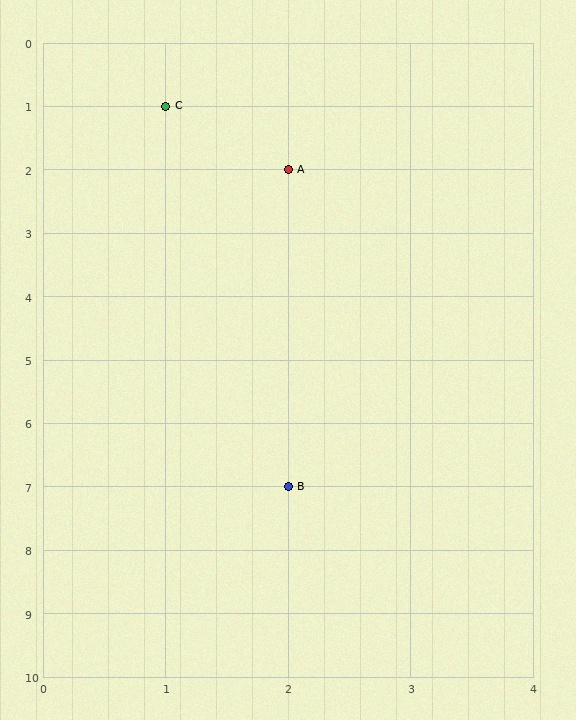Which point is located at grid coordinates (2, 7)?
Point B is at (2, 7).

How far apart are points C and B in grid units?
Points C and B are 1 column and 6 rows apart (about 6.1 grid units diagonally).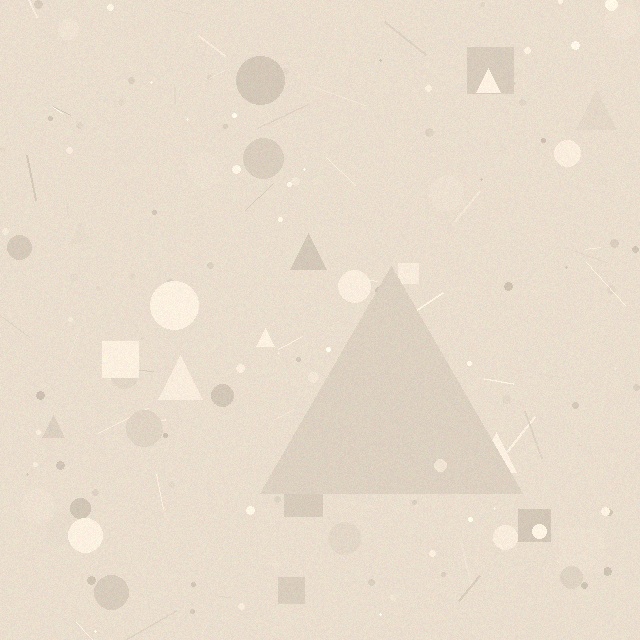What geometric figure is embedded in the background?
A triangle is embedded in the background.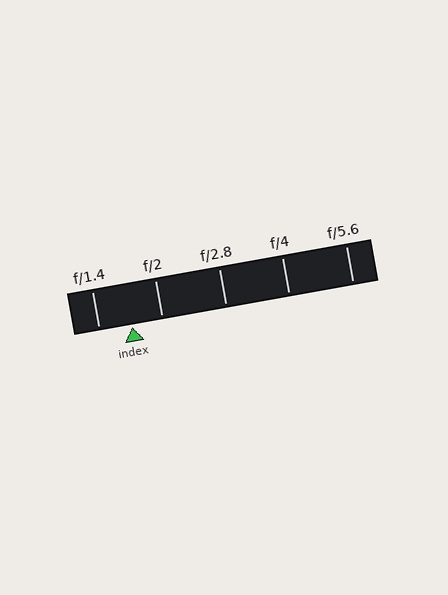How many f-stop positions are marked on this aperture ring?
There are 5 f-stop positions marked.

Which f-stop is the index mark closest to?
The index mark is closest to f/2.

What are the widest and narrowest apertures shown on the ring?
The widest aperture shown is f/1.4 and the narrowest is f/5.6.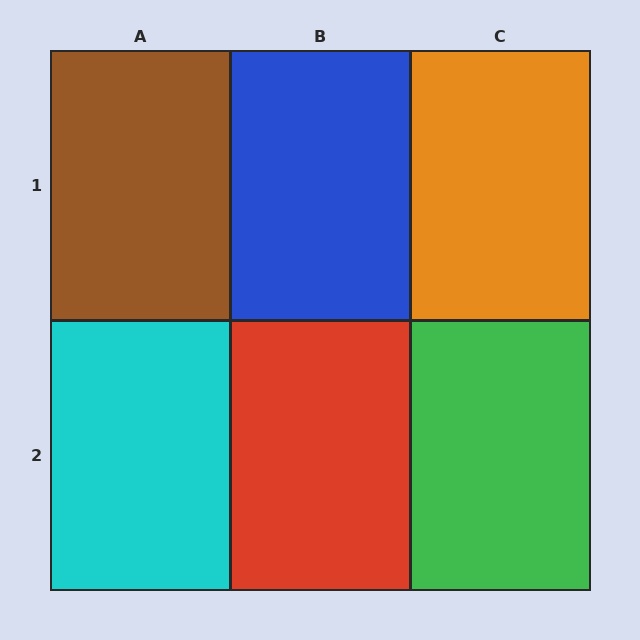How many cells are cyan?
1 cell is cyan.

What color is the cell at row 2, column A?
Cyan.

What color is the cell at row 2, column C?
Green.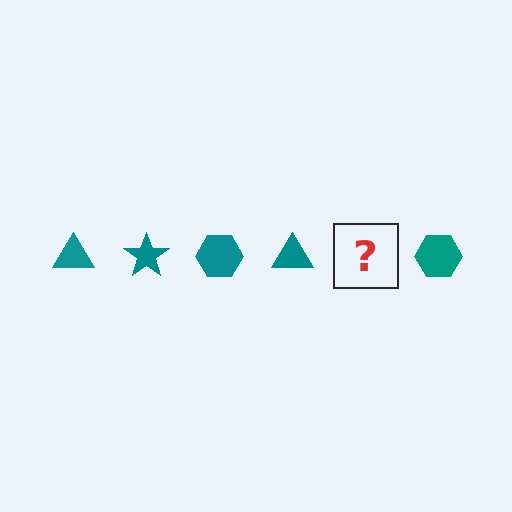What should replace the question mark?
The question mark should be replaced with a teal star.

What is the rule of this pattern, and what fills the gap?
The rule is that the pattern cycles through triangle, star, hexagon shapes in teal. The gap should be filled with a teal star.